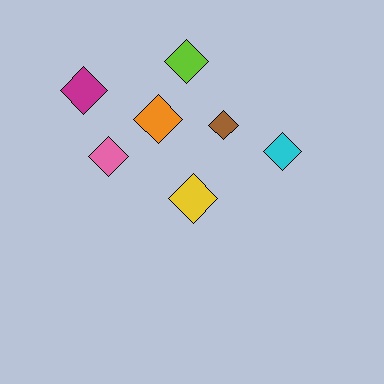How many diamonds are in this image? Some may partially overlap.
There are 7 diamonds.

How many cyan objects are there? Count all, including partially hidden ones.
There is 1 cyan object.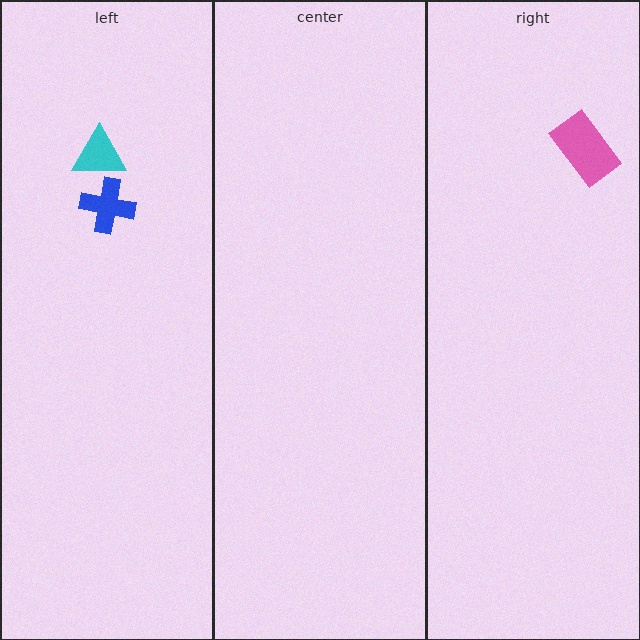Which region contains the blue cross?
The left region.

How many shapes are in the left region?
2.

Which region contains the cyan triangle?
The left region.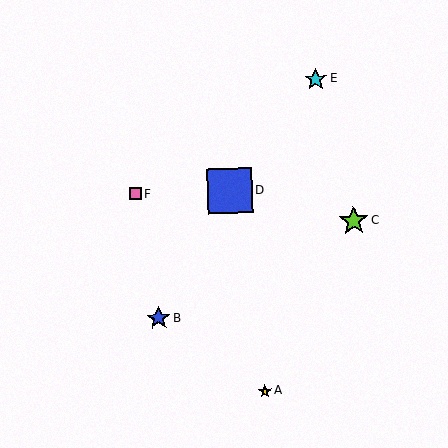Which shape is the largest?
The blue square (labeled D) is the largest.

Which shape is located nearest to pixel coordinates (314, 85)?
The cyan star (labeled E) at (316, 79) is nearest to that location.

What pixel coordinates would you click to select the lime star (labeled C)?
Click at (354, 221) to select the lime star C.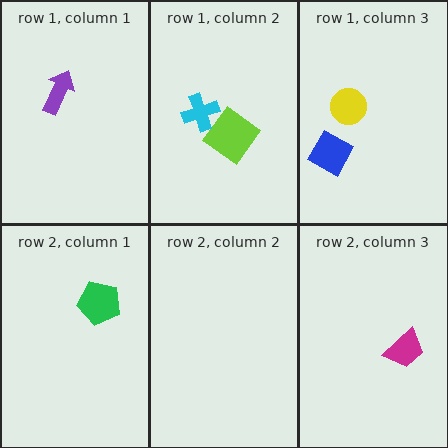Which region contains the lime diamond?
The row 1, column 2 region.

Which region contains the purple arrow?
The row 1, column 1 region.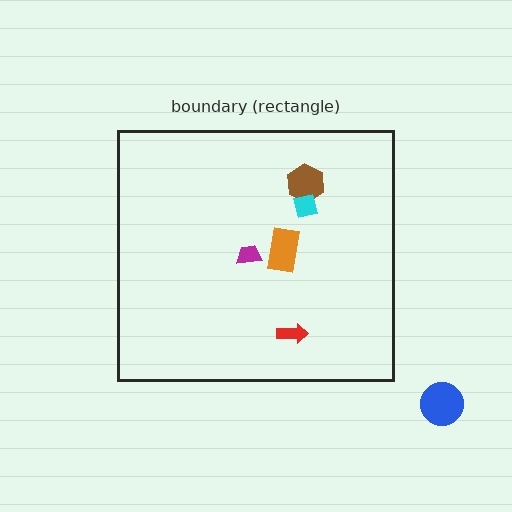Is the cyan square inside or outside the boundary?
Inside.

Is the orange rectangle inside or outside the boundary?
Inside.